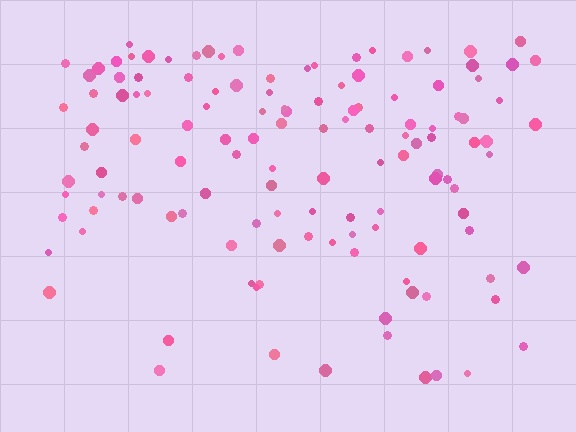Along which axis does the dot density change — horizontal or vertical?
Vertical.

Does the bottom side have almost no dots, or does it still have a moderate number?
Still a moderate number, just noticeably fewer than the top.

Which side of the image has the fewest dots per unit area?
The bottom.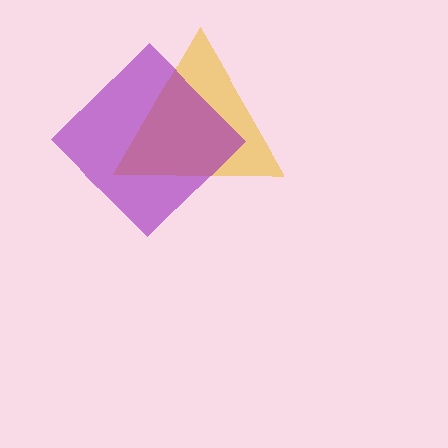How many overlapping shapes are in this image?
There are 2 overlapping shapes in the image.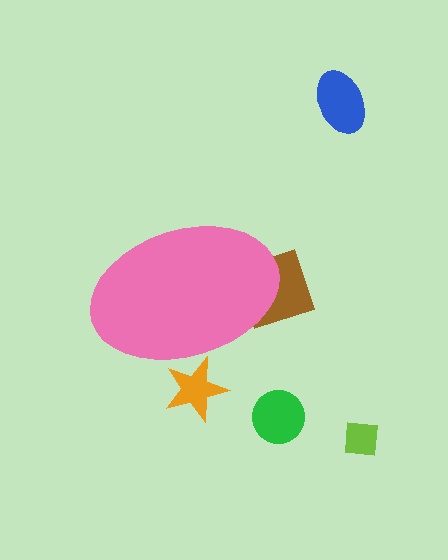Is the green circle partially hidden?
No, the green circle is fully visible.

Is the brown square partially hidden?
Yes, the brown square is partially hidden behind the pink ellipse.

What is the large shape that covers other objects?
A pink ellipse.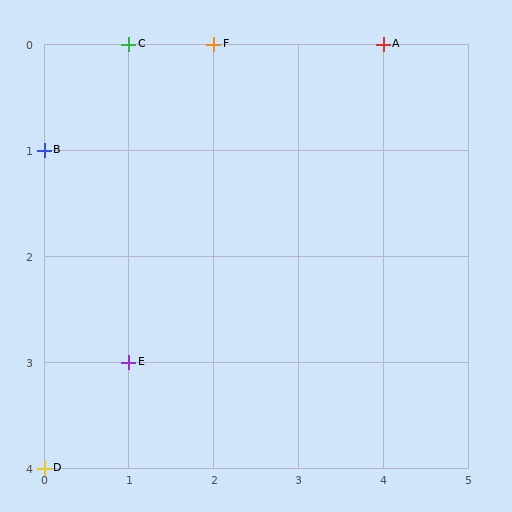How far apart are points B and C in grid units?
Points B and C are 1 column and 1 row apart (about 1.4 grid units diagonally).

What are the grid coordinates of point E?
Point E is at grid coordinates (1, 3).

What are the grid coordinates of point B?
Point B is at grid coordinates (0, 1).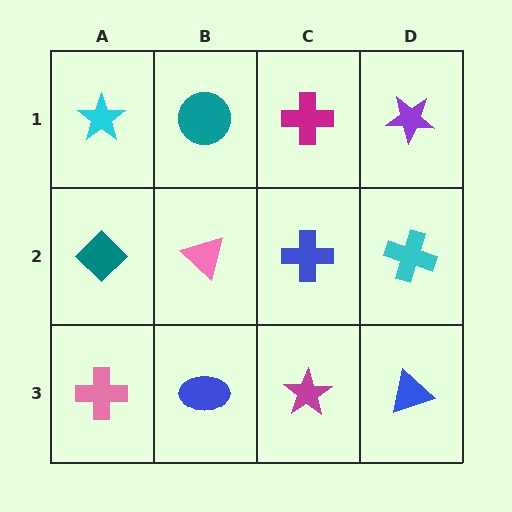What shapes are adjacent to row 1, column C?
A blue cross (row 2, column C), a teal circle (row 1, column B), a purple star (row 1, column D).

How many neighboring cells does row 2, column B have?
4.